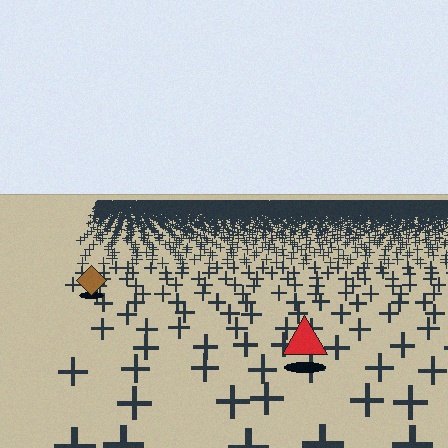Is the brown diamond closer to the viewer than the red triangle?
No. The red triangle is closer — you can tell from the texture gradient: the ground texture is coarser near it.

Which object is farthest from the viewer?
The brown diamond is farthest from the viewer. It appears smaller and the ground texture around it is denser.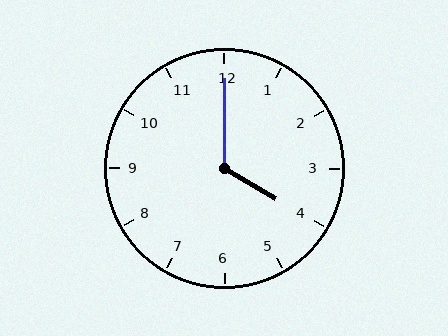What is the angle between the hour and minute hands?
Approximately 120 degrees.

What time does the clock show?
4:00.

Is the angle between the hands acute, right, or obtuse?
It is obtuse.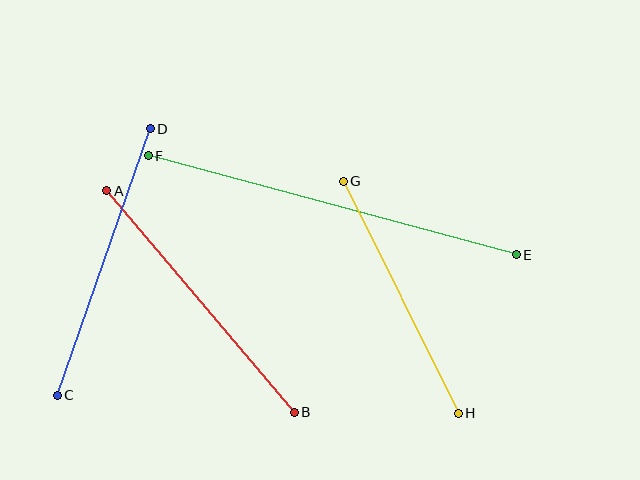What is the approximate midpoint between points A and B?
The midpoint is at approximately (200, 302) pixels.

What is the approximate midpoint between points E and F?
The midpoint is at approximately (332, 205) pixels.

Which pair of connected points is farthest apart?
Points E and F are farthest apart.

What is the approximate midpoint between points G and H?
The midpoint is at approximately (401, 297) pixels.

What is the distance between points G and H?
The distance is approximately 259 pixels.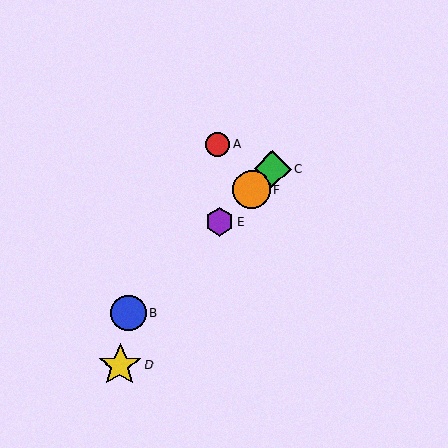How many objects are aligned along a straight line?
4 objects (B, C, E, F) are aligned along a straight line.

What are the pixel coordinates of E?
Object E is at (219, 222).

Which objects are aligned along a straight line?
Objects B, C, E, F are aligned along a straight line.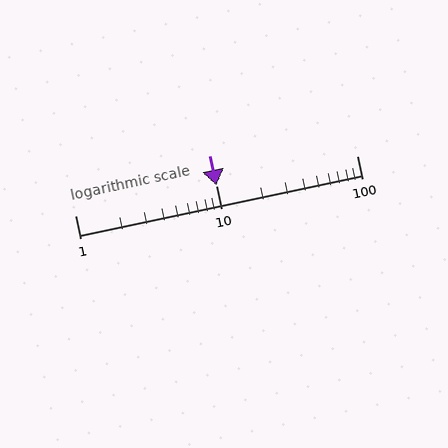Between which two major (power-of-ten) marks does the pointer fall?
The pointer is between 10 and 100.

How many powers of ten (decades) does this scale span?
The scale spans 2 decades, from 1 to 100.